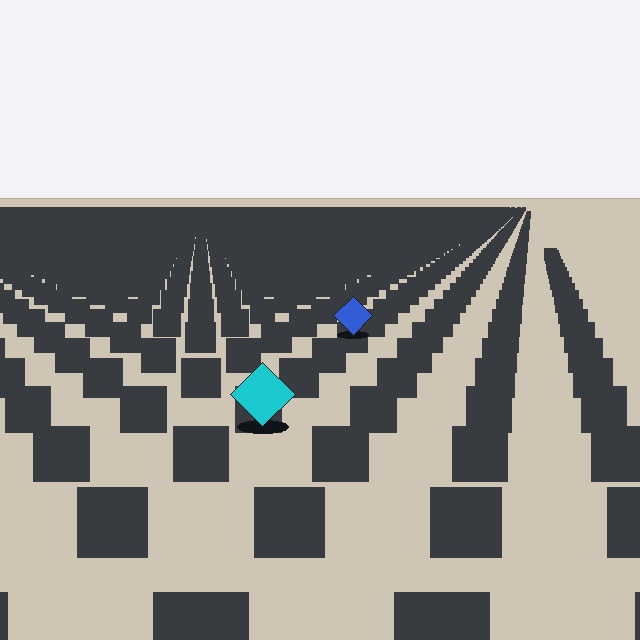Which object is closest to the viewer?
The cyan diamond is closest. The texture marks near it are larger and more spread out.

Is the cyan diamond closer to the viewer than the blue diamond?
Yes. The cyan diamond is closer — you can tell from the texture gradient: the ground texture is coarser near it.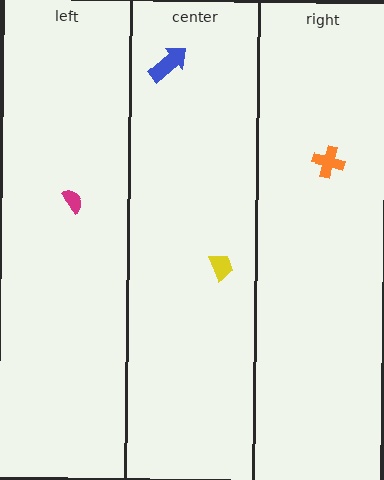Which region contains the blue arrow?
The center region.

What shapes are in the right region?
The orange cross.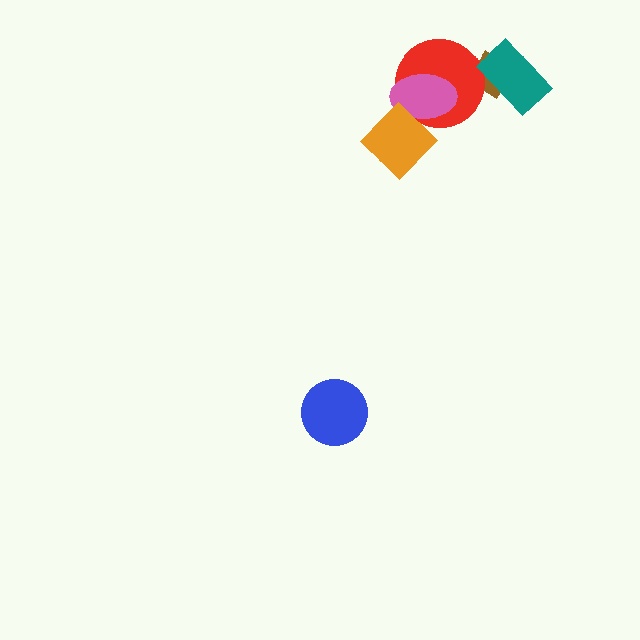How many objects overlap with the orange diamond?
2 objects overlap with the orange diamond.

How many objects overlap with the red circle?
3 objects overlap with the red circle.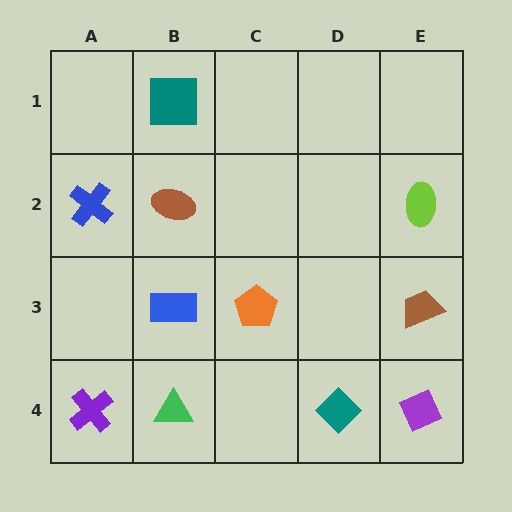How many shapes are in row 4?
4 shapes.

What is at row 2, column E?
A lime ellipse.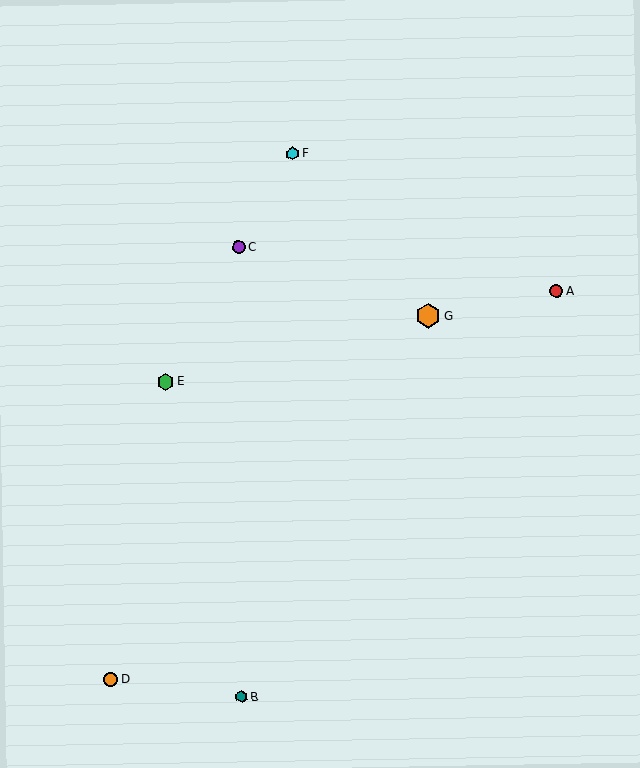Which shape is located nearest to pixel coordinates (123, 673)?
The orange circle (labeled D) at (110, 679) is nearest to that location.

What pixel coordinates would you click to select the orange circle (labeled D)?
Click at (110, 679) to select the orange circle D.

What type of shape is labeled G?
Shape G is an orange hexagon.